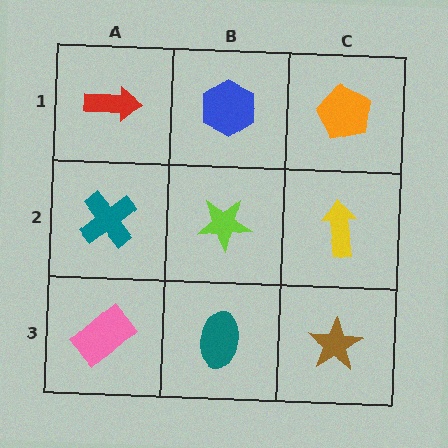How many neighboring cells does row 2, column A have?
3.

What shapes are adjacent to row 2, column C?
An orange pentagon (row 1, column C), a brown star (row 3, column C), a lime star (row 2, column B).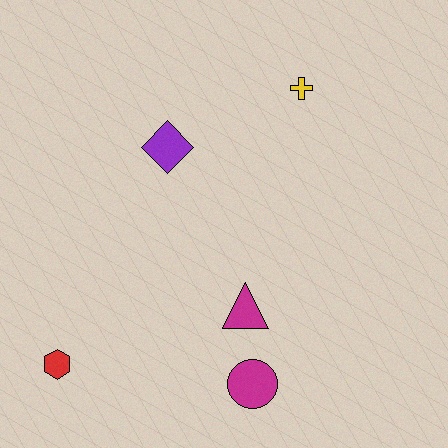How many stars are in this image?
There are no stars.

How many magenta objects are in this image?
There are 2 magenta objects.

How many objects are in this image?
There are 5 objects.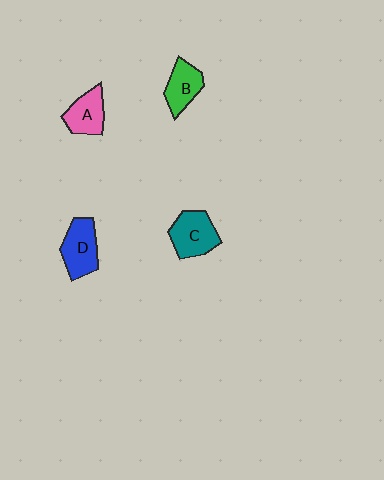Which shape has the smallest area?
Shape B (green).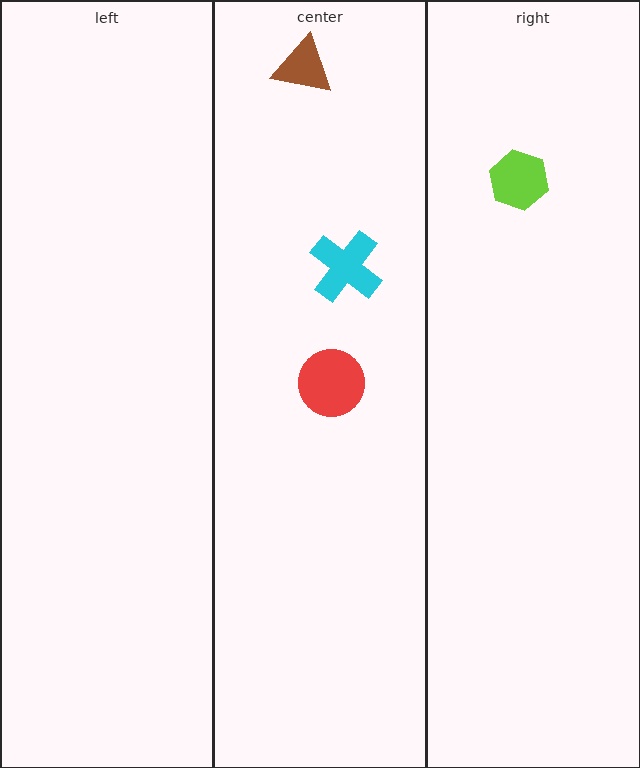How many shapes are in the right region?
1.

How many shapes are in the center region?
3.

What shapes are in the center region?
The brown triangle, the cyan cross, the red circle.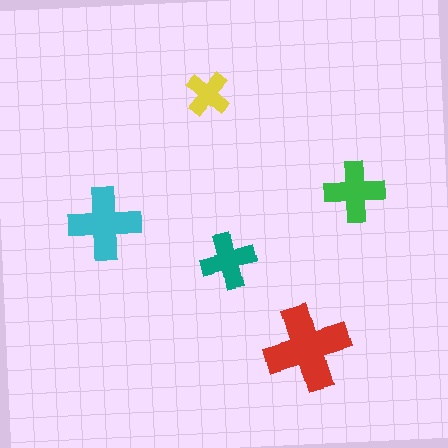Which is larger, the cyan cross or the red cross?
The red one.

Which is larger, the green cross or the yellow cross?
The green one.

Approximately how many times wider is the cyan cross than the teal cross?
About 1.5 times wider.